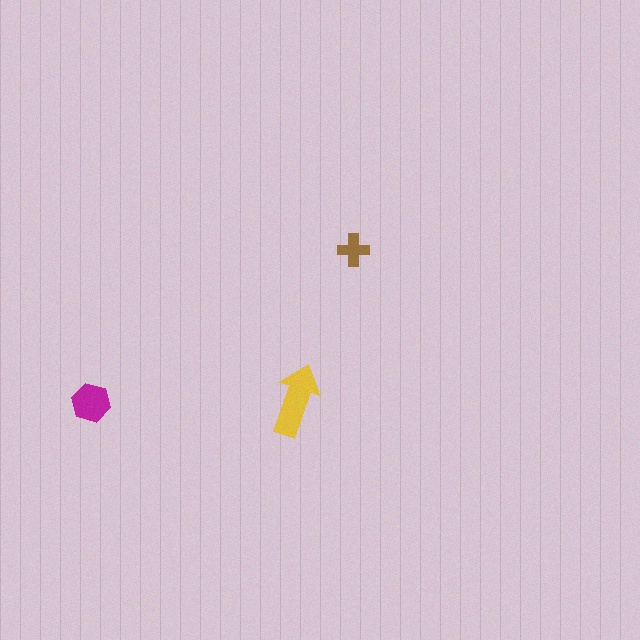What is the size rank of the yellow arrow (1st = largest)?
1st.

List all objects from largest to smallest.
The yellow arrow, the magenta hexagon, the brown cross.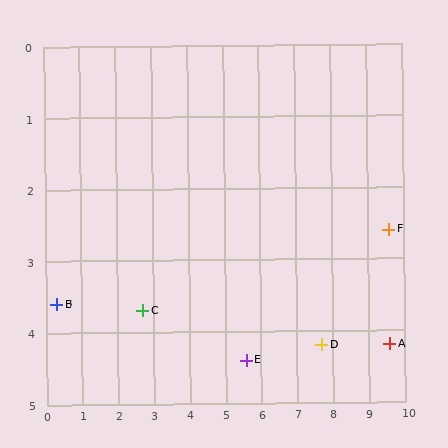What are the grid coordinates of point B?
Point B is at approximately (0.3, 3.6).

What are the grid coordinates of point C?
Point C is at approximately (2.7, 3.7).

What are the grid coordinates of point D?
Point D is at approximately (7.7, 4.2).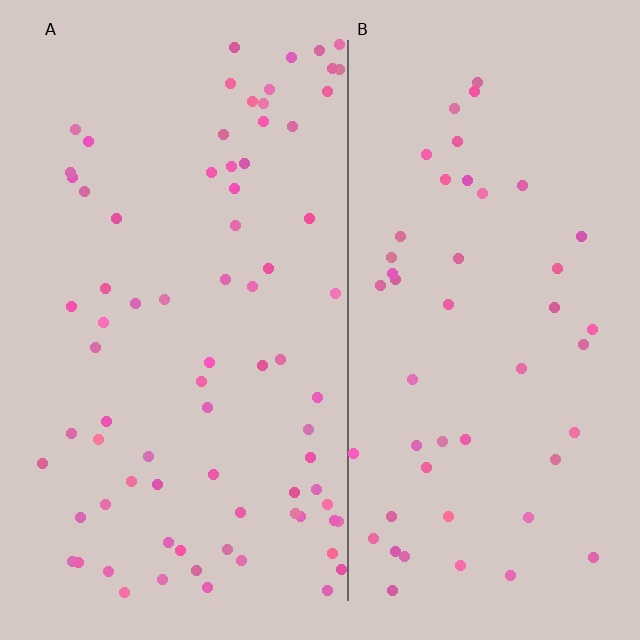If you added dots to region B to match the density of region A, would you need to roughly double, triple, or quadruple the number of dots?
Approximately double.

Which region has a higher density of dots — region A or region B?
A (the left).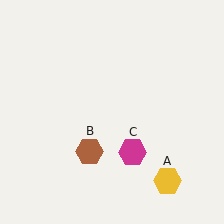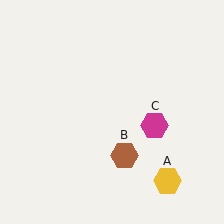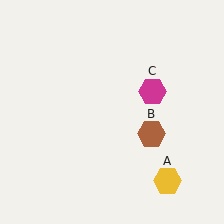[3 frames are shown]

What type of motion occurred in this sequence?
The brown hexagon (object B), magenta hexagon (object C) rotated counterclockwise around the center of the scene.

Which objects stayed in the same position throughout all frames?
Yellow hexagon (object A) remained stationary.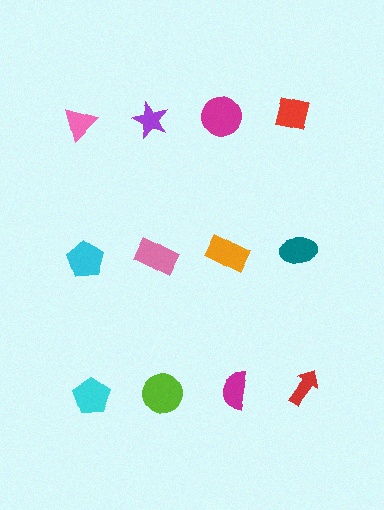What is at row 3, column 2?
A lime circle.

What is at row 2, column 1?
A cyan pentagon.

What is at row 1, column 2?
A purple star.